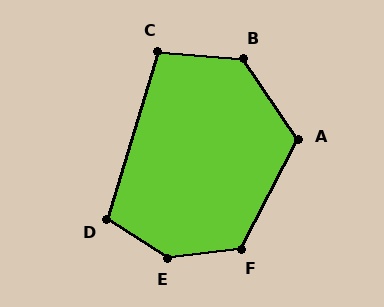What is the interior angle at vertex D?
Approximately 106 degrees (obtuse).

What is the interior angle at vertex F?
Approximately 125 degrees (obtuse).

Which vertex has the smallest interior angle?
C, at approximately 102 degrees.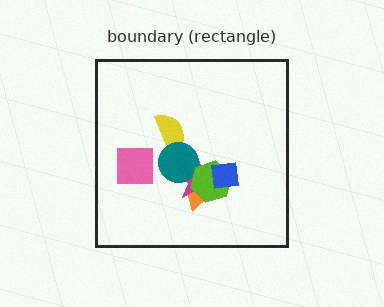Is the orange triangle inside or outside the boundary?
Inside.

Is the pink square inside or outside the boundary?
Inside.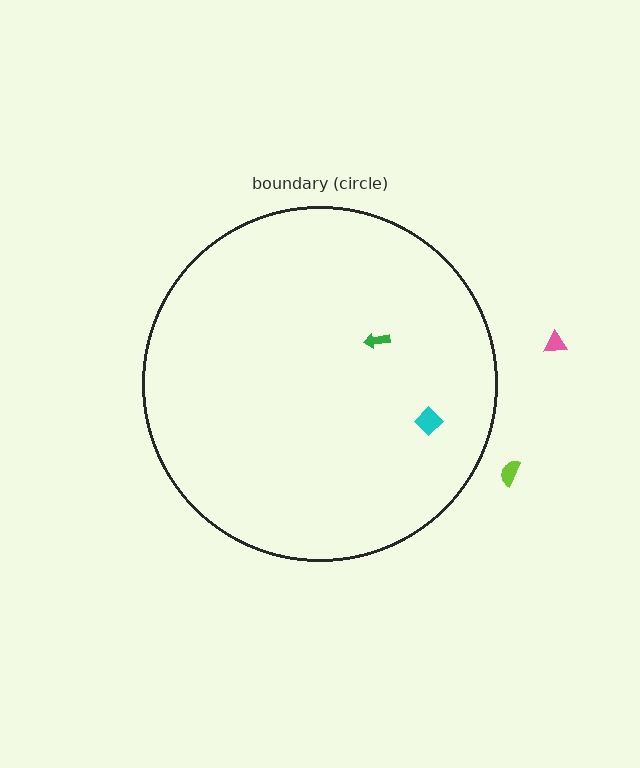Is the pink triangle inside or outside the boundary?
Outside.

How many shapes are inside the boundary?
2 inside, 2 outside.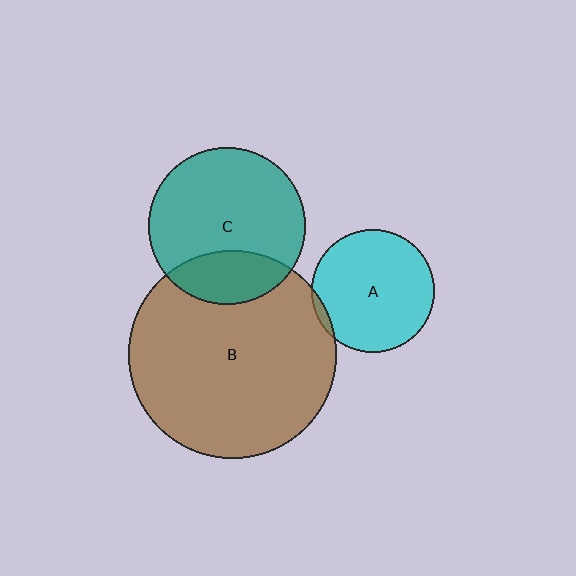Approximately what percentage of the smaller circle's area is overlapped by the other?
Approximately 5%.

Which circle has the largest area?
Circle B (brown).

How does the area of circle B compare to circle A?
Approximately 2.8 times.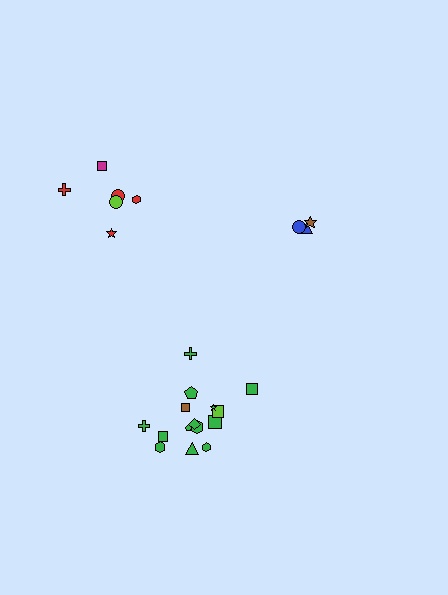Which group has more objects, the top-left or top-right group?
The top-left group.